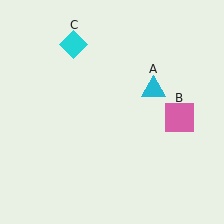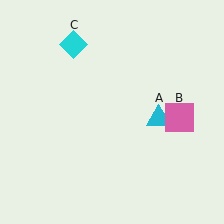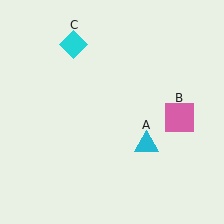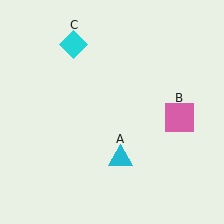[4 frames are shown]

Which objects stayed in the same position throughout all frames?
Pink square (object B) and cyan diamond (object C) remained stationary.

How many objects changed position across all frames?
1 object changed position: cyan triangle (object A).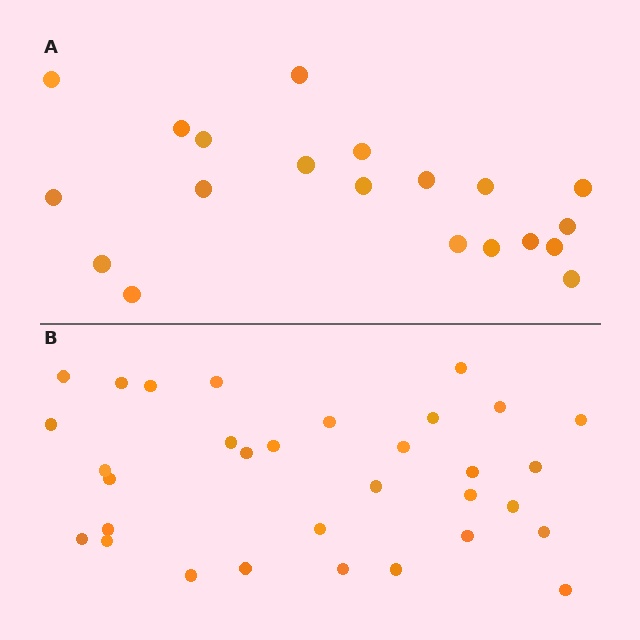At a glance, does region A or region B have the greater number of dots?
Region B (the bottom region) has more dots.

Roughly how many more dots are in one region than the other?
Region B has roughly 12 or so more dots than region A.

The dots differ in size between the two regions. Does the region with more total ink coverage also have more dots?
No. Region A has more total ink coverage because its dots are larger, but region B actually contains more individual dots. Total area can be misleading — the number of items is what matters here.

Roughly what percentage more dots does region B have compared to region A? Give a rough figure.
About 60% more.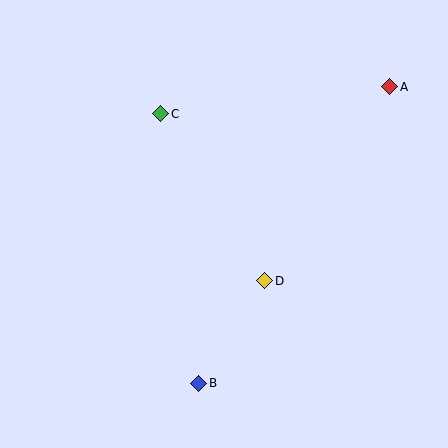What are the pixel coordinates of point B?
Point B is at (199, 383).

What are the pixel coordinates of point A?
Point A is at (390, 87).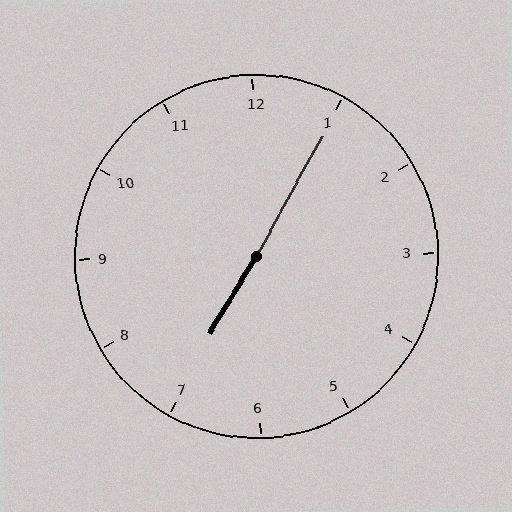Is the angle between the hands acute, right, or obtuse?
It is obtuse.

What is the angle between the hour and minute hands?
Approximately 178 degrees.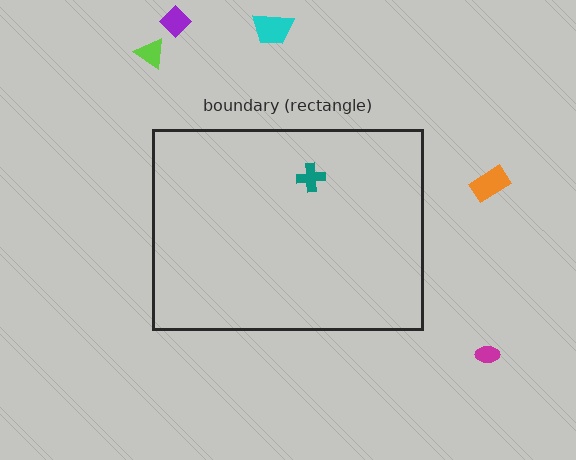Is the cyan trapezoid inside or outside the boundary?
Outside.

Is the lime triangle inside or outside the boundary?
Outside.